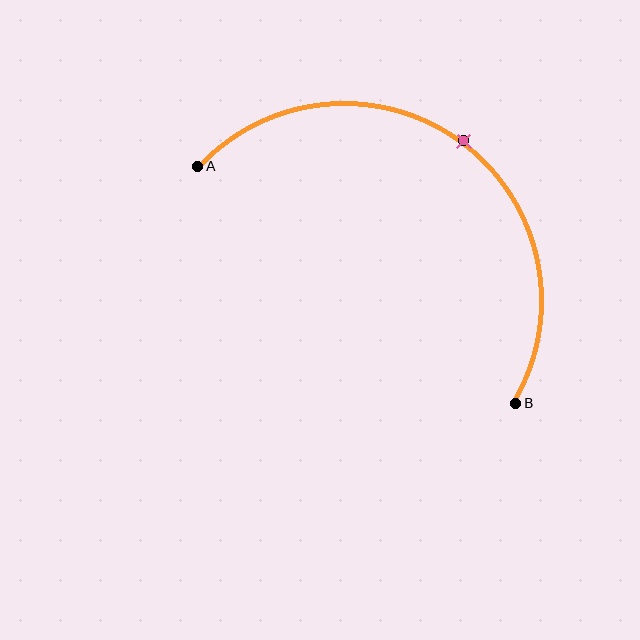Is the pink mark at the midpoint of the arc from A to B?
Yes. The pink mark lies on the arc at equal arc-length from both A and B — it is the arc midpoint.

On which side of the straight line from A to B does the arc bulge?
The arc bulges above and to the right of the straight line connecting A and B.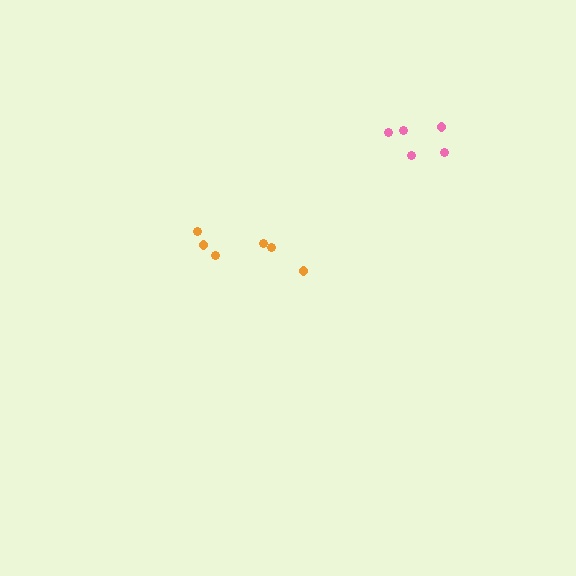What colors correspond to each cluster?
The clusters are colored: pink, orange.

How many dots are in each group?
Group 1: 5 dots, Group 2: 6 dots (11 total).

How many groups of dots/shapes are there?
There are 2 groups.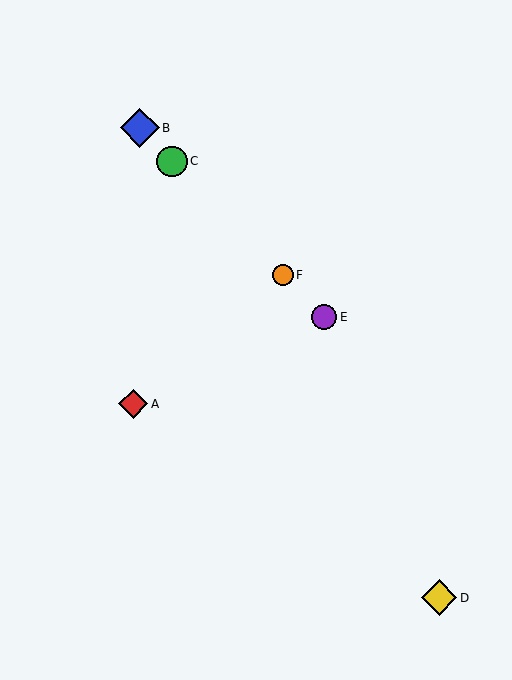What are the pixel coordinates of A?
Object A is at (133, 404).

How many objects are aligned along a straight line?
4 objects (B, C, E, F) are aligned along a straight line.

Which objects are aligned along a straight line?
Objects B, C, E, F are aligned along a straight line.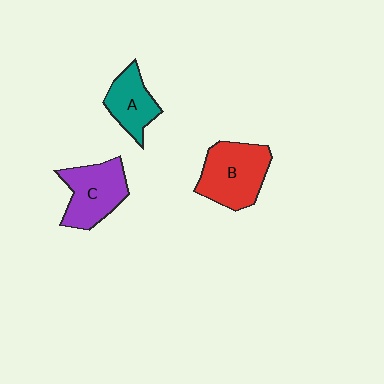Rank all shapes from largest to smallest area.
From largest to smallest: B (red), C (purple), A (teal).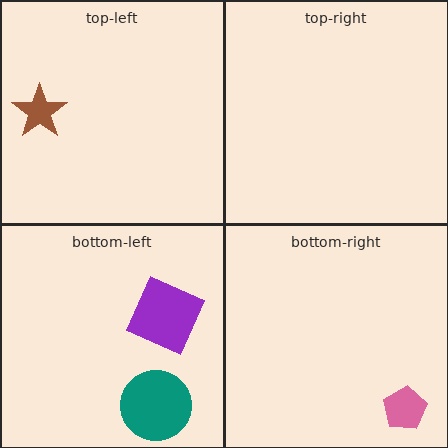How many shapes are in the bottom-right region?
1.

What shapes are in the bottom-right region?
The pink pentagon.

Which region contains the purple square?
The bottom-left region.